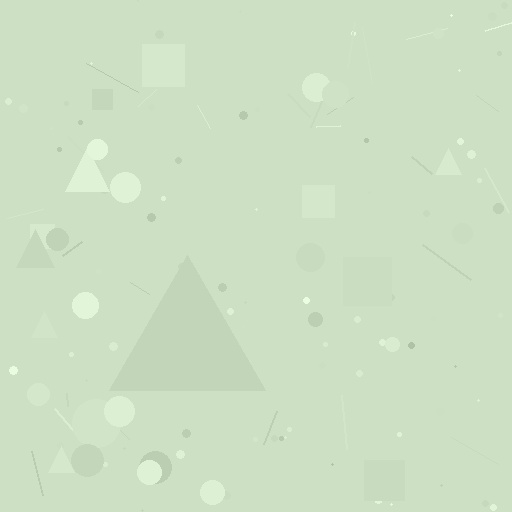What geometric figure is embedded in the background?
A triangle is embedded in the background.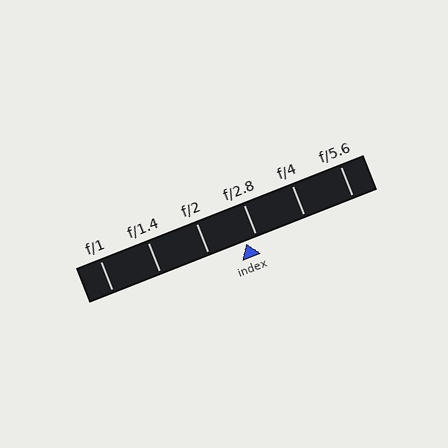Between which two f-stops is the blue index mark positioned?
The index mark is between f/2 and f/2.8.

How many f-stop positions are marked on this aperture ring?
There are 6 f-stop positions marked.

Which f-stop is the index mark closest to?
The index mark is closest to f/2.8.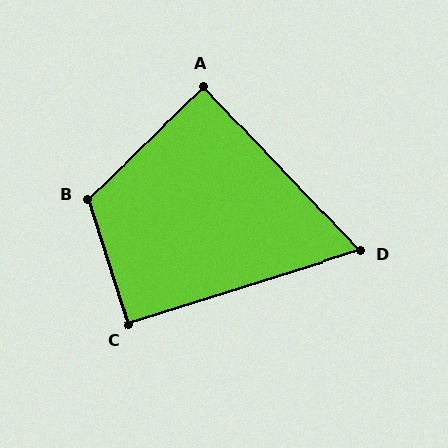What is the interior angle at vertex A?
Approximately 90 degrees (approximately right).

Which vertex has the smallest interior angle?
D, at approximately 64 degrees.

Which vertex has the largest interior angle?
B, at approximately 116 degrees.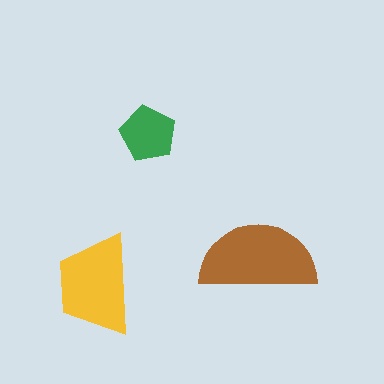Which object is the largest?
The brown semicircle.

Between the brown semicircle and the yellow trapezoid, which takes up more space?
The brown semicircle.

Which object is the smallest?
The green pentagon.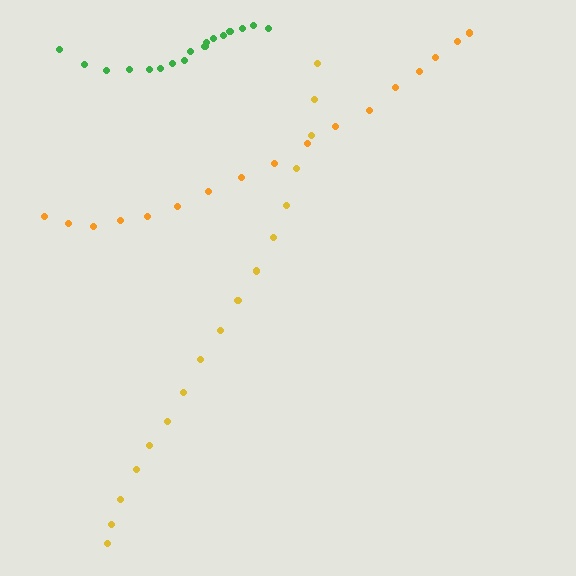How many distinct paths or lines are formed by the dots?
There are 3 distinct paths.